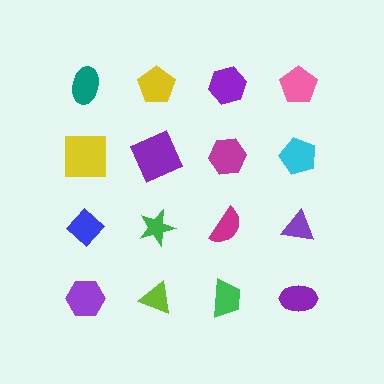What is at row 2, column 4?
A cyan pentagon.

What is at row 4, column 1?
A purple hexagon.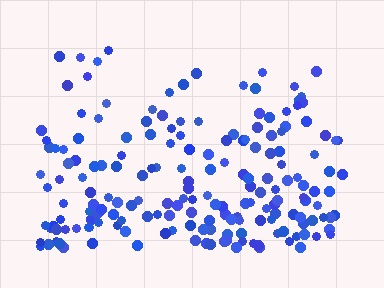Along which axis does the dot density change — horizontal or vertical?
Vertical.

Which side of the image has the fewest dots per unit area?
The top.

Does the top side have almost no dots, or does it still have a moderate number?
Still a moderate number, just noticeably fewer than the bottom.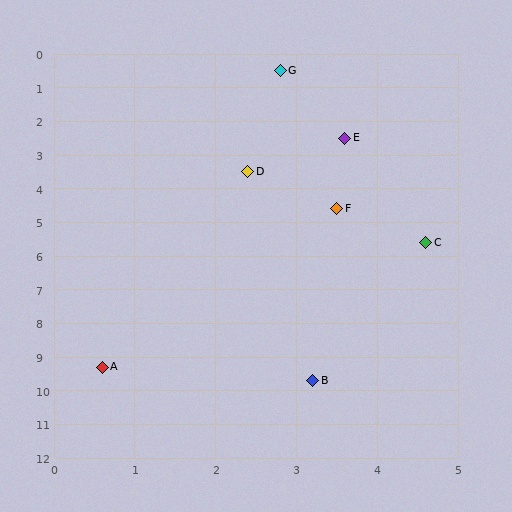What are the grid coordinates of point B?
Point B is at approximately (3.2, 9.7).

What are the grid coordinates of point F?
Point F is at approximately (3.5, 4.6).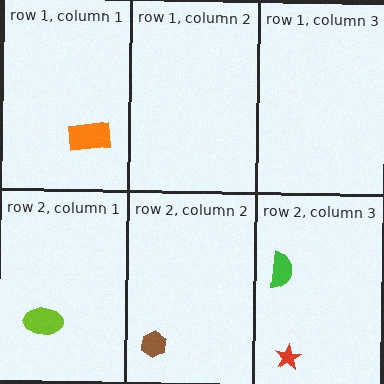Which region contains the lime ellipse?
The row 2, column 1 region.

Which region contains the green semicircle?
The row 2, column 3 region.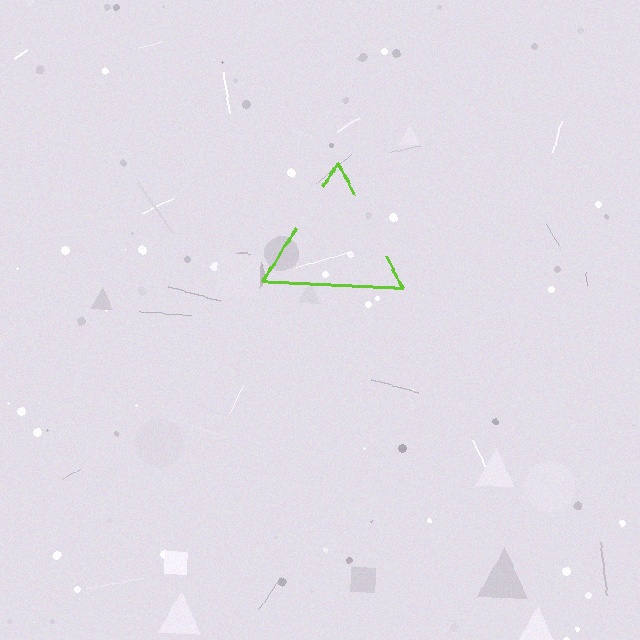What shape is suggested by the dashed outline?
The dashed outline suggests a triangle.